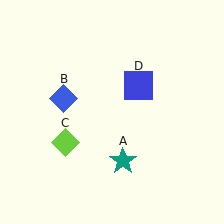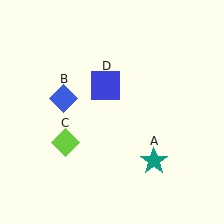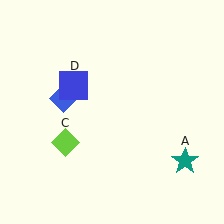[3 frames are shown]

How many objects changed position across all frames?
2 objects changed position: teal star (object A), blue square (object D).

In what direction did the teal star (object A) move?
The teal star (object A) moved right.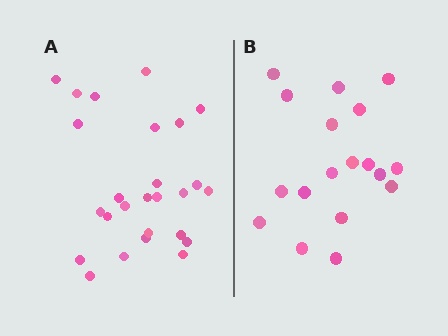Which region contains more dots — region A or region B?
Region A (the left region) has more dots.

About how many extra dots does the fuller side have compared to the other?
Region A has roughly 8 or so more dots than region B.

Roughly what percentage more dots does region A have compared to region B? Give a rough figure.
About 45% more.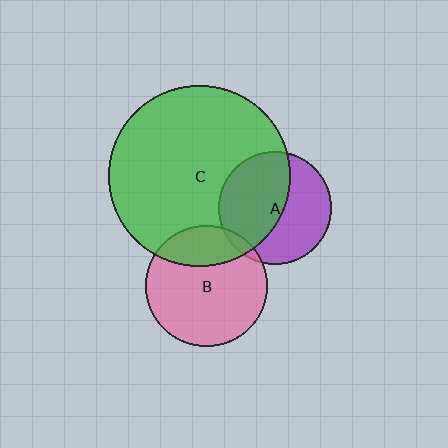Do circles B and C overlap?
Yes.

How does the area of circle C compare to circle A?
Approximately 2.6 times.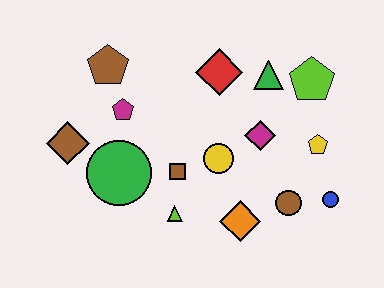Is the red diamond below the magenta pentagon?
No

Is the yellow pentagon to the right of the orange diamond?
Yes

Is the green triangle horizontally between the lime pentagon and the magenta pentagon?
Yes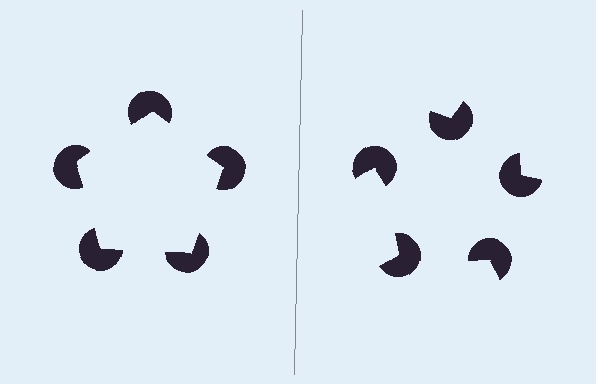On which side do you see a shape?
An illusory pentagon appears on the left side. On the right side the wedge cuts are rotated, so no coherent shape forms.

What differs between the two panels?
The pac-man discs are positioned identically on both sides; only the wedge orientations differ. On the left they align to a pentagon; on the right they are misaligned.